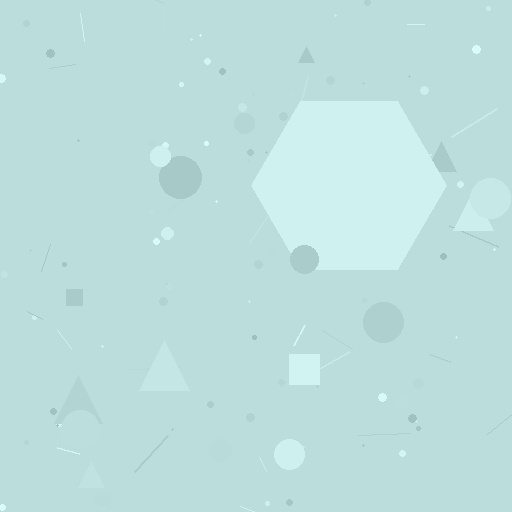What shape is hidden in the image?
A hexagon is hidden in the image.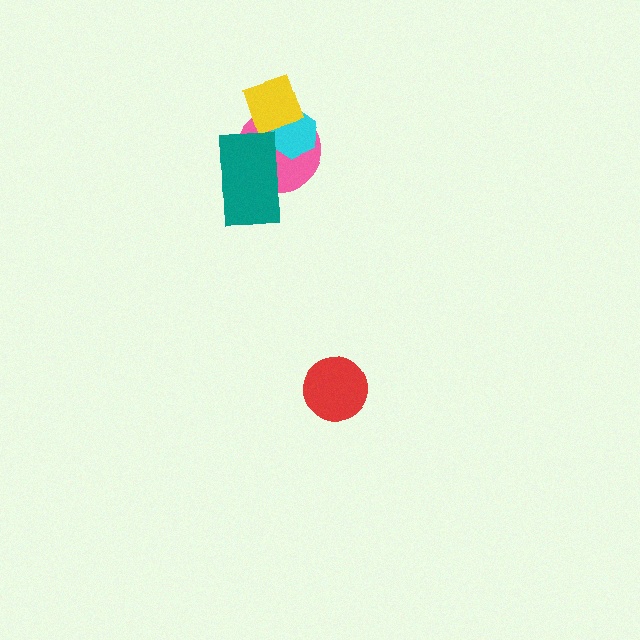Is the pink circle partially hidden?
Yes, it is partially covered by another shape.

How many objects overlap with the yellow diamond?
2 objects overlap with the yellow diamond.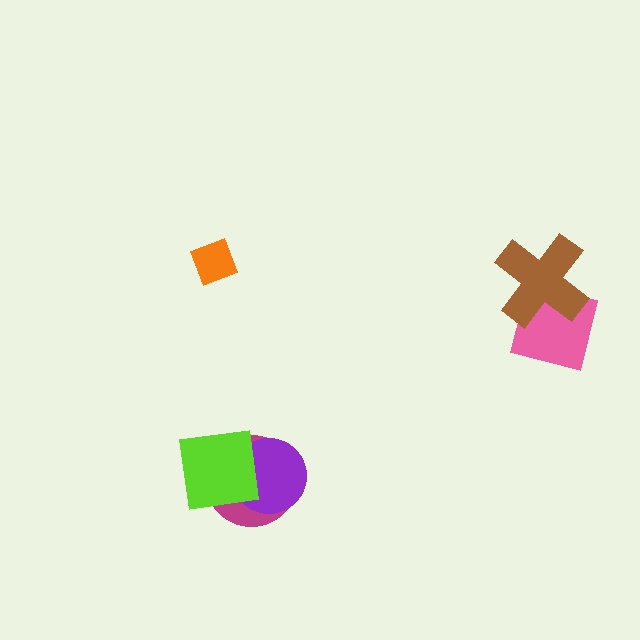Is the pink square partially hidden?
Yes, it is partially covered by another shape.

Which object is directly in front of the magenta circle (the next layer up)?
The purple circle is directly in front of the magenta circle.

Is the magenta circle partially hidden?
Yes, it is partially covered by another shape.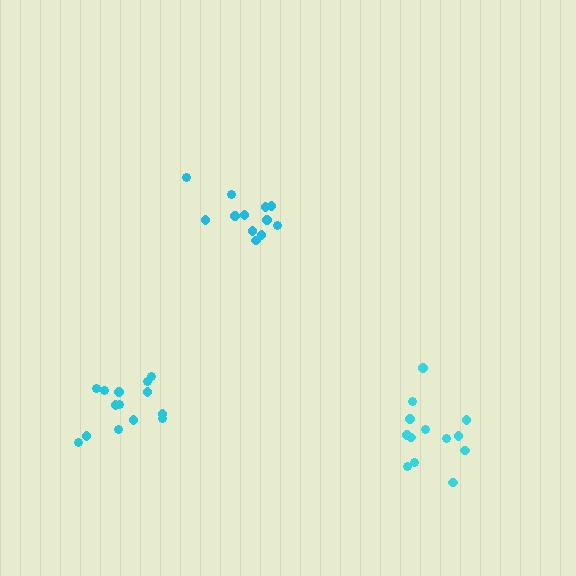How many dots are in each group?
Group 1: 13 dots, Group 2: 12 dots, Group 3: 14 dots (39 total).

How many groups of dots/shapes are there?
There are 3 groups.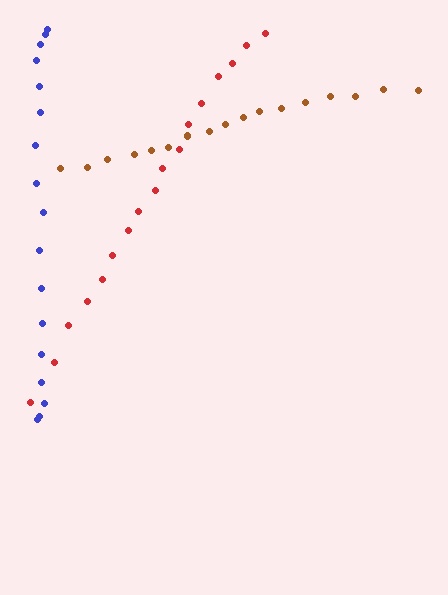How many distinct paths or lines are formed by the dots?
There are 3 distinct paths.